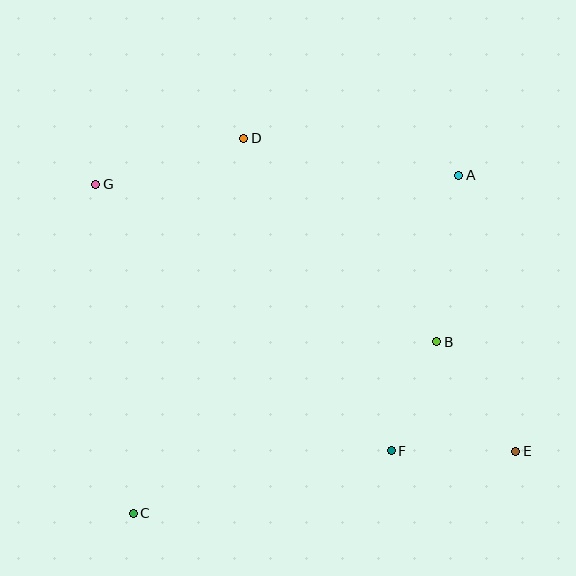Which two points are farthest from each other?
Points E and G are farthest from each other.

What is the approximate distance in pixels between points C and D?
The distance between C and D is approximately 391 pixels.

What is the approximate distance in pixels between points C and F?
The distance between C and F is approximately 266 pixels.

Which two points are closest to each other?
Points B and F are closest to each other.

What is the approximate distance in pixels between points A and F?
The distance between A and F is approximately 284 pixels.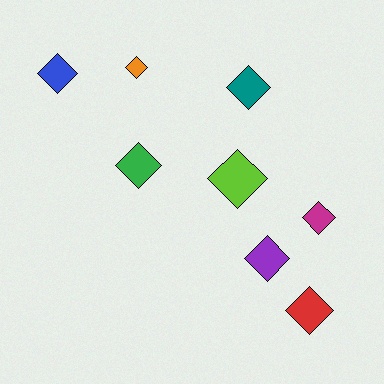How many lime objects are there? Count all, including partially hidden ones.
There is 1 lime object.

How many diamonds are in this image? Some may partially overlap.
There are 8 diamonds.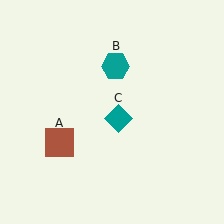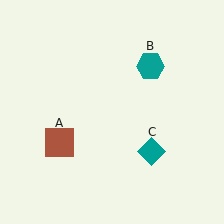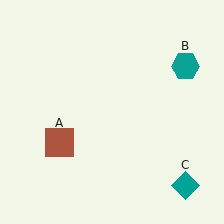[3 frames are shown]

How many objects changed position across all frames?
2 objects changed position: teal hexagon (object B), teal diamond (object C).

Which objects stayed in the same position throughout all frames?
Brown square (object A) remained stationary.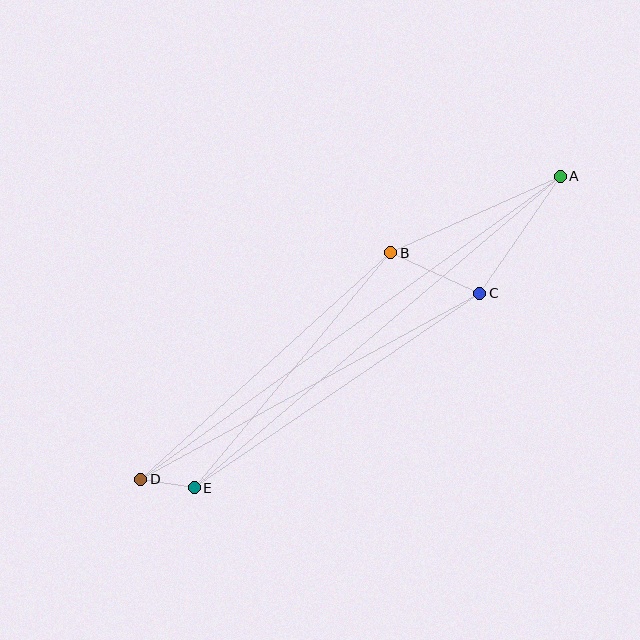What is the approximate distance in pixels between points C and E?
The distance between C and E is approximately 346 pixels.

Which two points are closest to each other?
Points D and E are closest to each other.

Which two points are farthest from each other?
Points A and D are farthest from each other.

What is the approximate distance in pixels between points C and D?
The distance between C and D is approximately 387 pixels.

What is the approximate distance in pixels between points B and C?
The distance between B and C is approximately 97 pixels.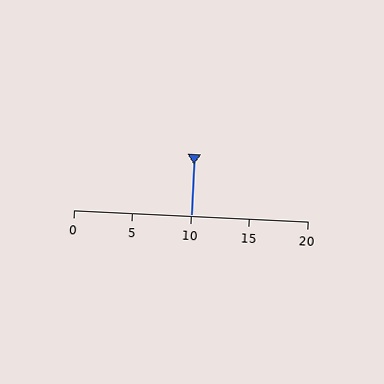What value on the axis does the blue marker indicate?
The marker indicates approximately 10.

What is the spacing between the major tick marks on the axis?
The major ticks are spaced 5 apart.